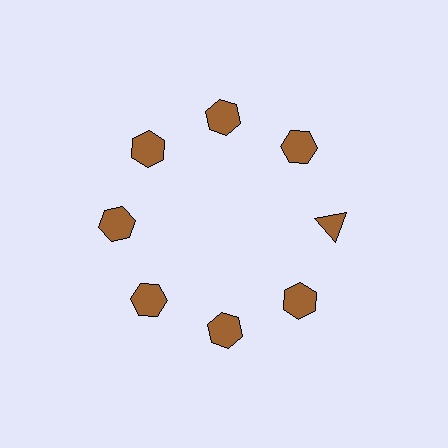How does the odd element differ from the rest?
It has a different shape: triangle instead of hexagon.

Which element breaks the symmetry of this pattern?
The brown triangle at roughly the 3 o'clock position breaks the symmetry. All other shapes are brown hexagons.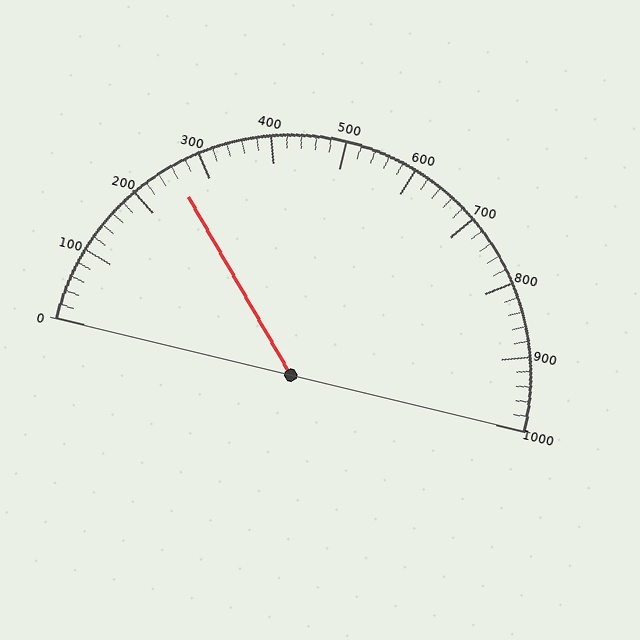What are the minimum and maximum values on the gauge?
The gauge ranges from 0 to 1000.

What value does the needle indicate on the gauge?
The needle indicates approximately 260.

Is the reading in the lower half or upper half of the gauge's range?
The reading is in the lower half of the range (0 to 1000).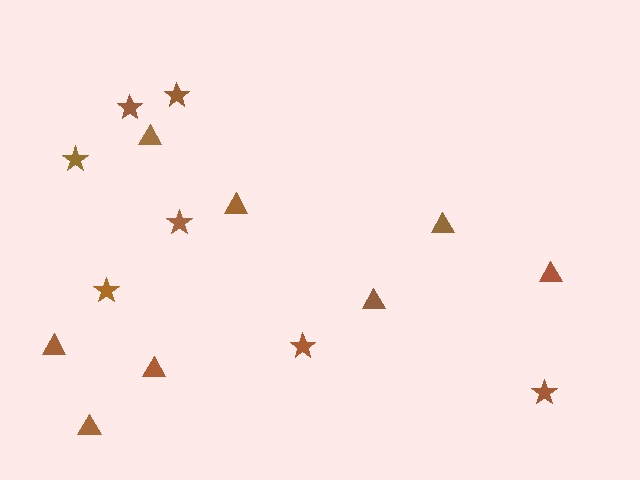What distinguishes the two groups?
There are 2 groups: one group of triangles (8) and one group of stars (7).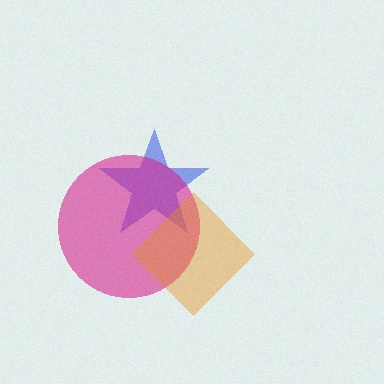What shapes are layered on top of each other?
The layered shapes are: a blue star, a magenta circle, an orange diamond.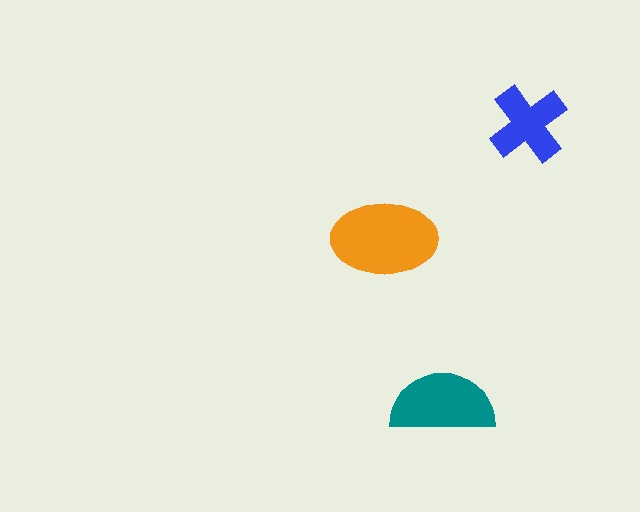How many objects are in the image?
There are 3 objects in the image.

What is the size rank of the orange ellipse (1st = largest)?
1st.